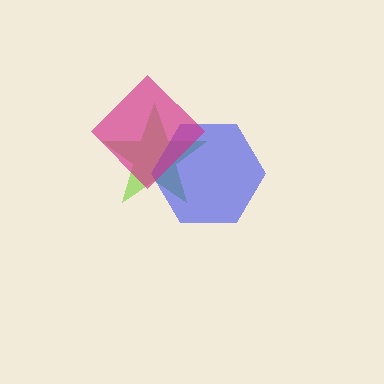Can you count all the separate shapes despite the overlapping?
Yes, there are 3 separate shapes.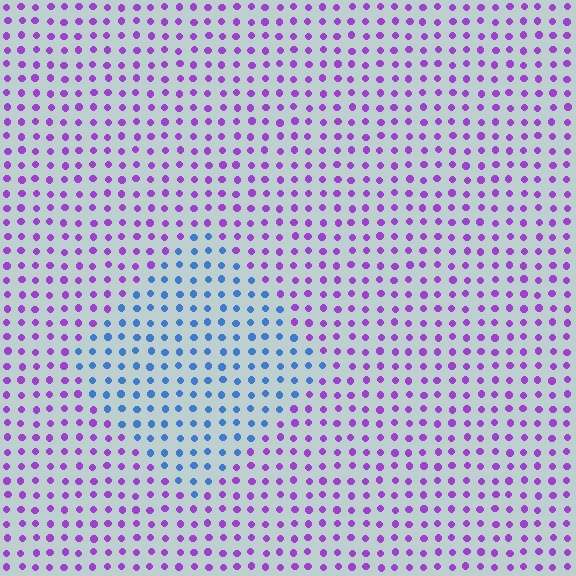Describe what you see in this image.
The image is filled with small purple elements in a uniform arrangement. A diamond-shaped region is visible where the elements are tinted to a slightly different hue, forming a subtle color boundary.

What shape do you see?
I see a diamond.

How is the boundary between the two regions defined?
The boundary is defined purely by a slight shift in hue (about 66 degrees). Spacing, size, and orientation are identical on both sides.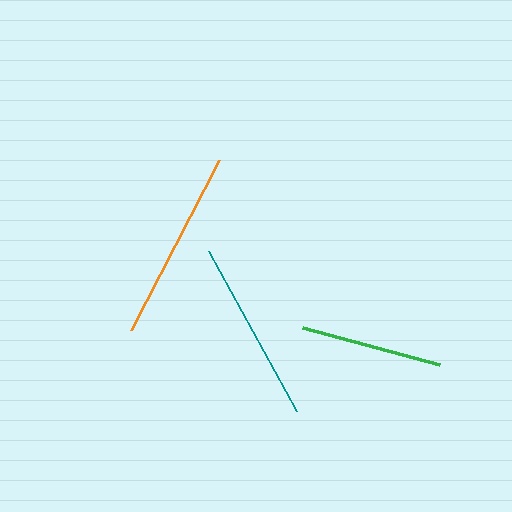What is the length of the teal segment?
The teal segment is approximately 182 pixels long.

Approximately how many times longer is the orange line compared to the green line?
The orange line is approximately 1.4 times the length of the green line.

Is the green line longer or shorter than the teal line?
The teal line is longer than the green line.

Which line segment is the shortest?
The green line is the shortest at approximately 142 pixels.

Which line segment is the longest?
The orange line is the longest at approximately 191 pixels.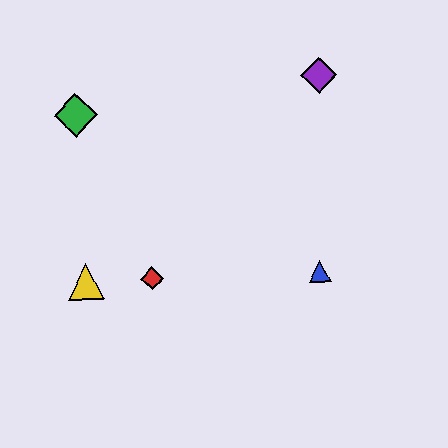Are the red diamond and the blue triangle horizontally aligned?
Yes, both are at y≈279.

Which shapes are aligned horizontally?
The red diamond, the blue triangle, the yellow triangle are aligned horizontally.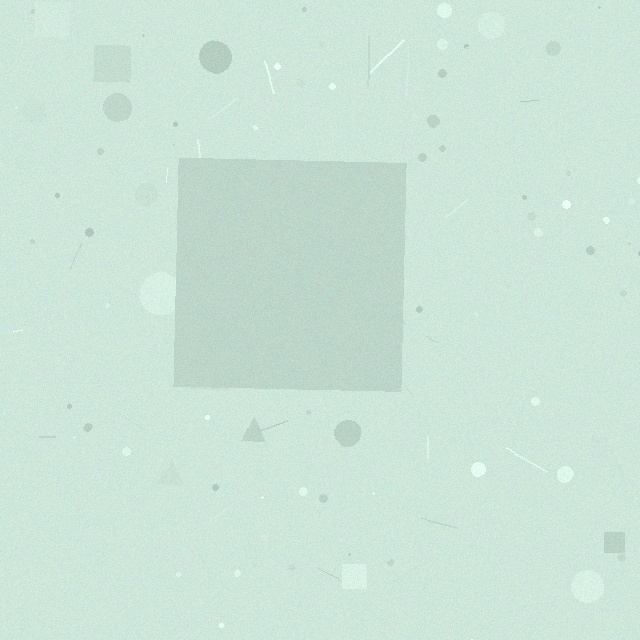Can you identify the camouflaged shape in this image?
The camouflaged shape is a square.